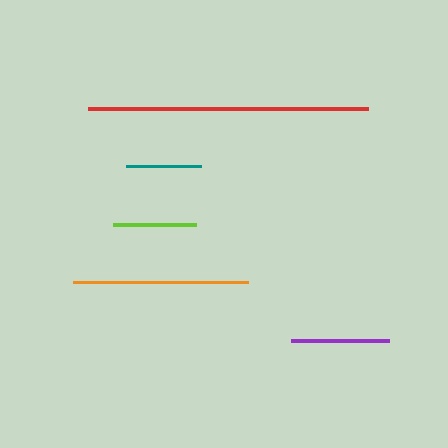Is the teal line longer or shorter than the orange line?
The orange line is longer than the teal line.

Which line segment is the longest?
The red line is the longest at approximately 280 pixels.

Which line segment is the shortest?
The teal line is the shortest at approximately 74 pixels.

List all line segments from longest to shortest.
From longest to shortest: red, orange, purple, lime, teal.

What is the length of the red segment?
The red segment is approximately 280 pixels long.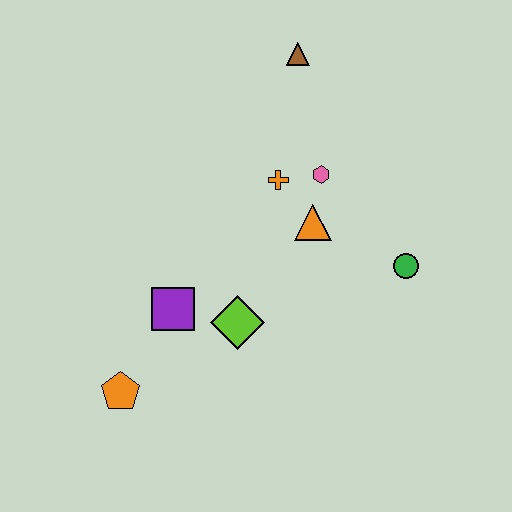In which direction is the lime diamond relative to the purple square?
The lime diamond is to the right of the purple square.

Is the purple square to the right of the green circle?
No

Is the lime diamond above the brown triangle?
No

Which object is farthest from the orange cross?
The orange pentagon is farthest from the orange cross.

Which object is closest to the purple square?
The lime diamond is closest to the purple square.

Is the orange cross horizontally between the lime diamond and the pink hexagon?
Yes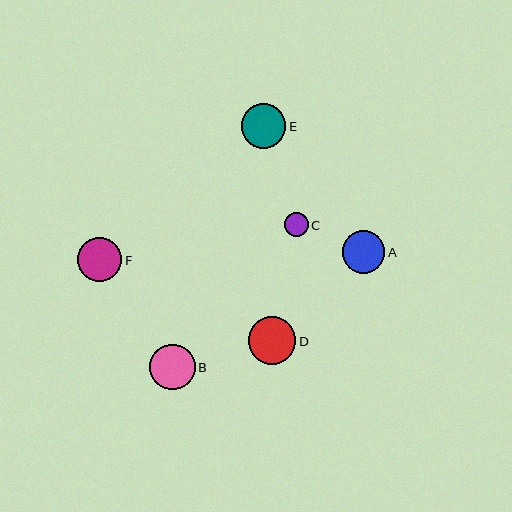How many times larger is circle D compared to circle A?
Circle D is approximately 1.1 times the size of circle A.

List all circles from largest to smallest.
From largest to smallest: D, B, E, F, A, C.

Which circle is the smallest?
Circle C is the smallest with a size of approximately 24 pixels.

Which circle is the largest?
Circle D is the largest with a size of approximately 47 pixels.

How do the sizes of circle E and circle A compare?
Circle E and circle A are approximately the same size.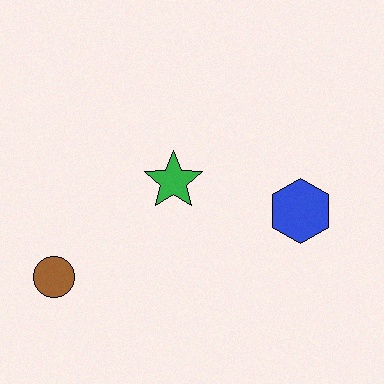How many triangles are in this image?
There are no triangles.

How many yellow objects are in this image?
There are no yellow objects.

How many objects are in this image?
There are 3 objects.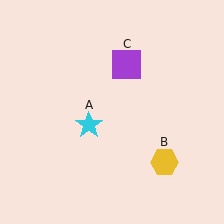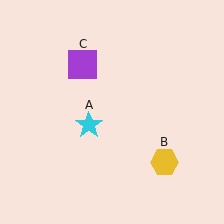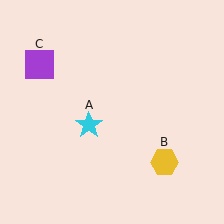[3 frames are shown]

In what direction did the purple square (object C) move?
The purple square (object C) moved left.